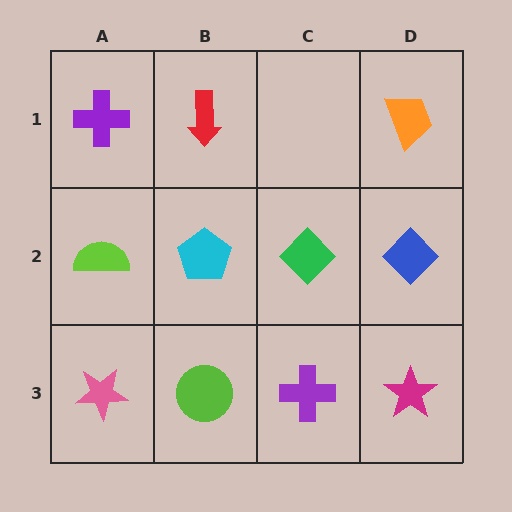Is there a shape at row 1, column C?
No, that cell is empty.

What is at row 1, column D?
An orange trapezoid.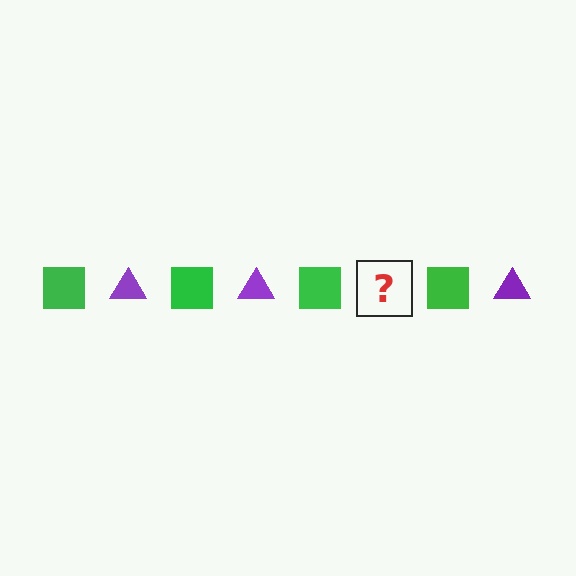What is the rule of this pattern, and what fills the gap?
The rule is that the pattern alternates between green square and purple triangle. The gap should be filled with a purple triangle.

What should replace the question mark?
The question mark should be replaced with a purple triangle.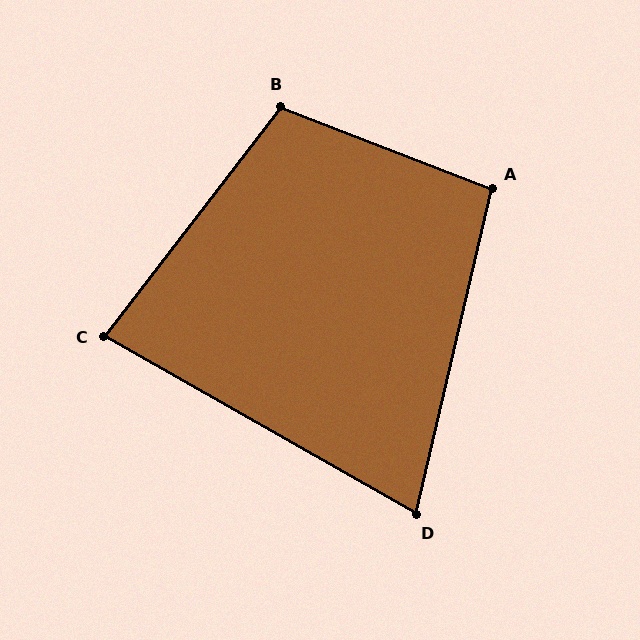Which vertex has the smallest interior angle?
D, at approximately 74 degrees.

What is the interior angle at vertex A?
Approximately 98 degrees (obtuse).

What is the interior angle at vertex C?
Approximately 82 degrees (acute).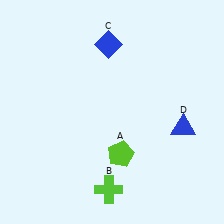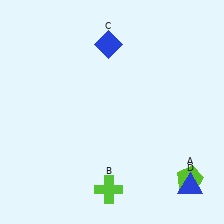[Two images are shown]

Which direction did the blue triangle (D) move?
The blue triangle (D) moved down.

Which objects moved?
The objects that moved are: the lime pentagon (A), the blue triangle (D).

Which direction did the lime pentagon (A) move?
The lime pentagon (A) moved right.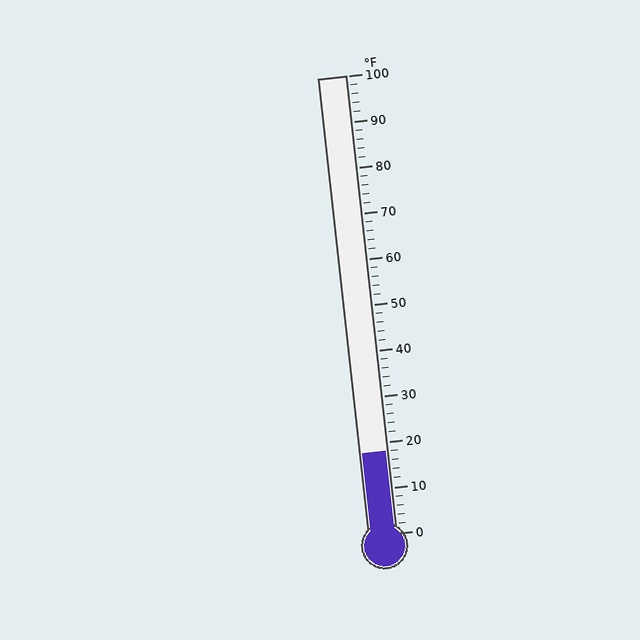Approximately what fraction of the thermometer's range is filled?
The thermometer is filled to approximately 20% of its range.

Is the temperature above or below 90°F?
The temperature is below 90°F.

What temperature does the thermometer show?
The thermometer shows approximately 18°F.